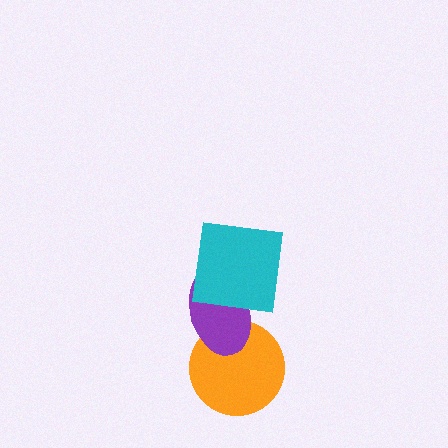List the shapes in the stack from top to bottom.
From top to bottom: the cyan square, the purple ellipse, the orange circle.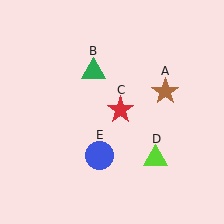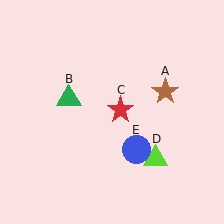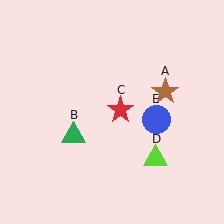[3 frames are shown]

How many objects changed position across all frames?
2 objects changed position: green triangle (object B), blue circle (object E).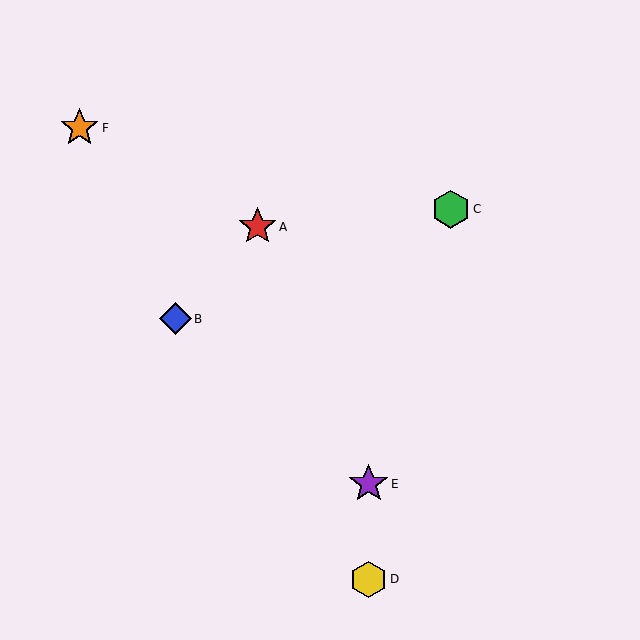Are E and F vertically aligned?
No, E is at x≈369 and F is at x≈79.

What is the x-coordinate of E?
Object E is at x≈369.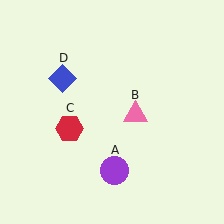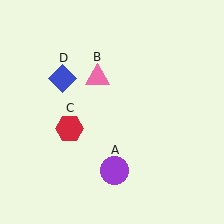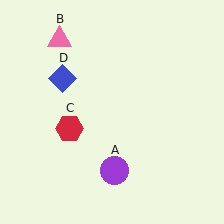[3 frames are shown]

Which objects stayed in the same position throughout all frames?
Purple circle (object A) and red hexagon (object C) and blue diamond (object D) remained stationary.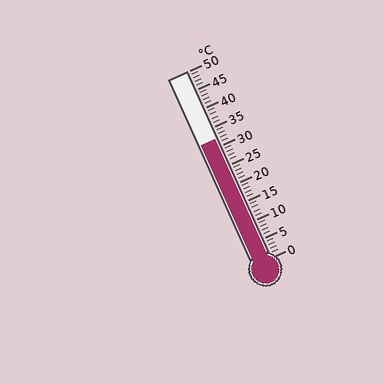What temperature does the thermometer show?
The thermometer shows approximately 32°C.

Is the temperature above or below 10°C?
The temperature is above 10°C.